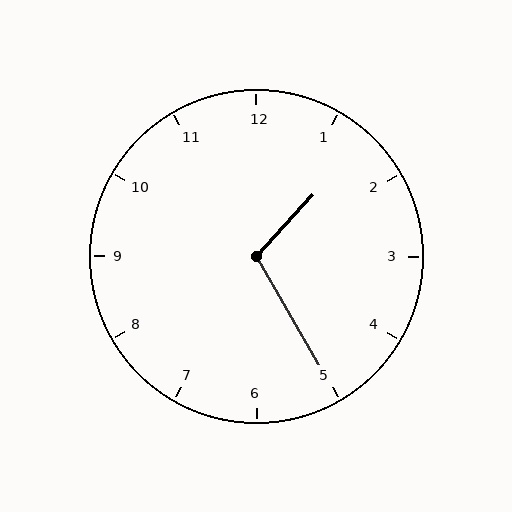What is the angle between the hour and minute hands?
Approximately 108 degrees.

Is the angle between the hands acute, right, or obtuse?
It is obtuse.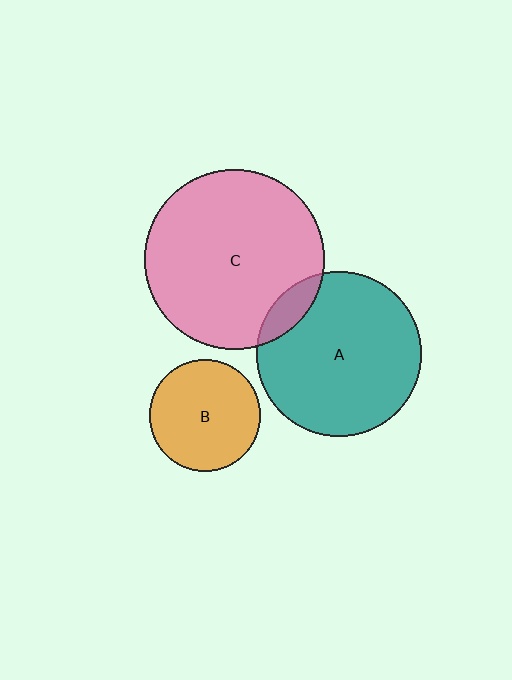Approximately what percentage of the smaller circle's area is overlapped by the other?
Approximately 10%.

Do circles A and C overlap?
Yes.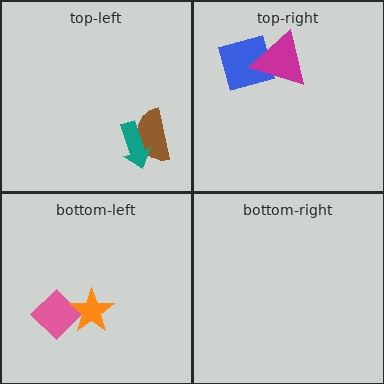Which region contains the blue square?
The top-right region.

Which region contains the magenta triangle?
The top-right region.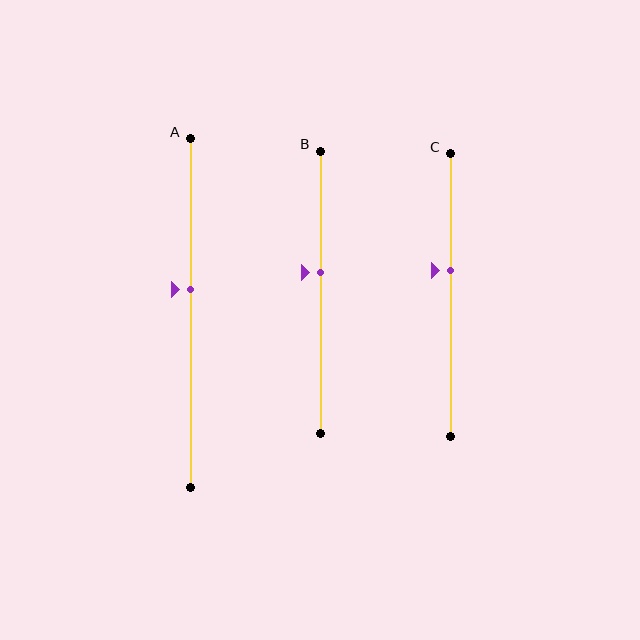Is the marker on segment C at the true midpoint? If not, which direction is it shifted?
No, the marker on segment C is shifted upward by about 9% of the segment length.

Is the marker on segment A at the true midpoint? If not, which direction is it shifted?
No, the marker on segment A is shifted upward by about 7% of the segment length.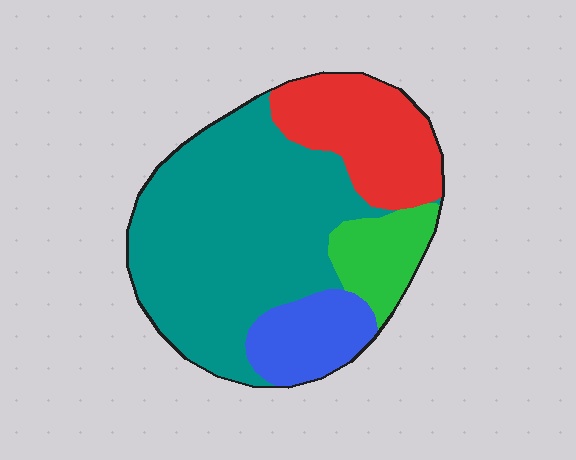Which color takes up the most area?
Teal, at roughly 55%.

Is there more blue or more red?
Red.